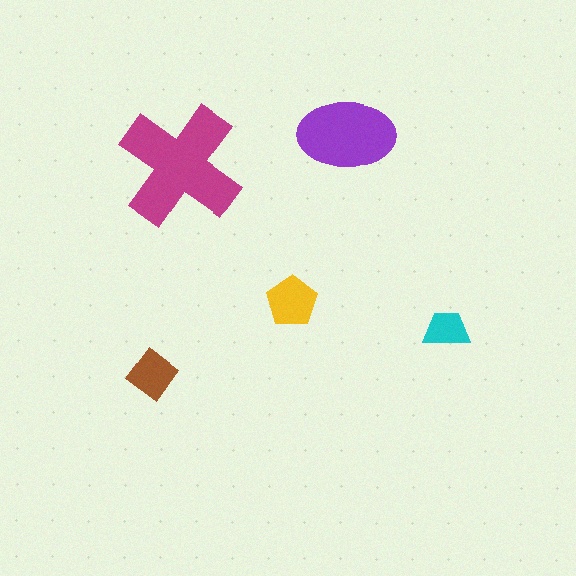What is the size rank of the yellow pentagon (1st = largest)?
3rd.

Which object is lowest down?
The brown diamond is bottommost.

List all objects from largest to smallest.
The magenta cross, the purple ellipse, the yellow pentagon, the brown diamond, the cyan trapezoid.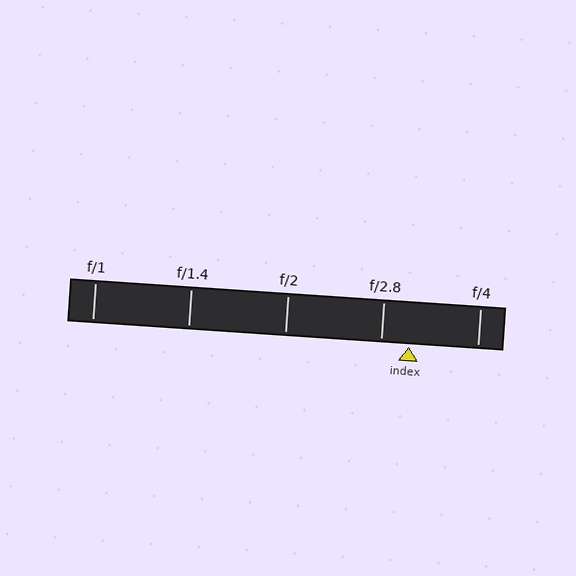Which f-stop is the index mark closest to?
The index mark is closest to f/2.8.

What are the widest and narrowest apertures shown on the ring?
The widest aperture shown is f/1 and the narrowest is f/4.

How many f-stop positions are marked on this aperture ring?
There are 5 f-stop positions marked.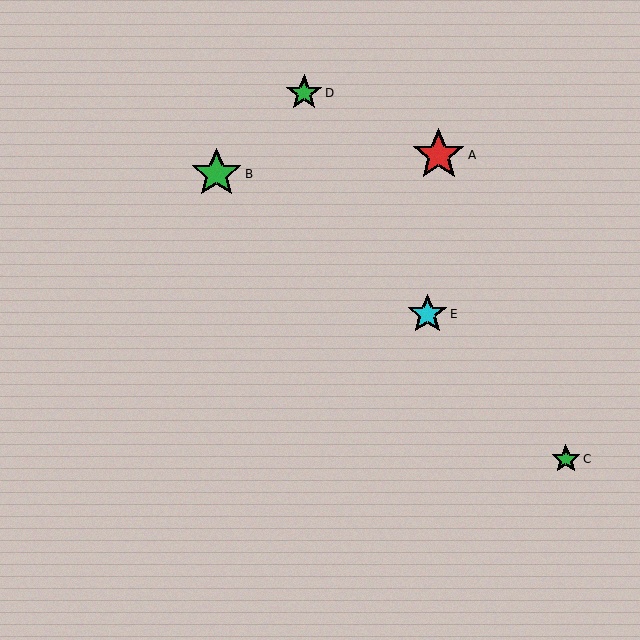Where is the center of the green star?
The center of the green star is at (304, 93).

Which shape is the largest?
The red star (labeled A) is the largest.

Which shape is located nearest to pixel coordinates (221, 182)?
The green star (labeled B) at (216, 174) is nearest to that location.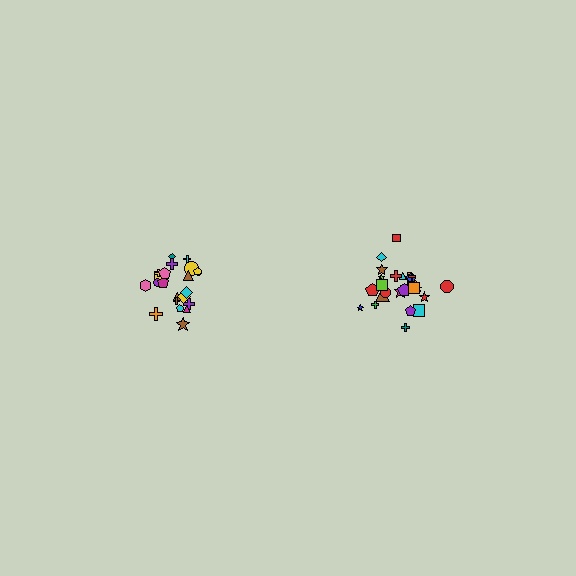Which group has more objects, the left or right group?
The right group.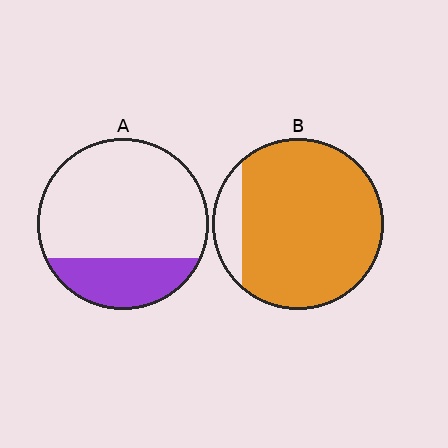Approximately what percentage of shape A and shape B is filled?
A is approximately 25% and B is approximately 90%.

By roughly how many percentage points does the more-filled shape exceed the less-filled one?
By roughly 65 percentage points (B over A).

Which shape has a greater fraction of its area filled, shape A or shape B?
Shape B.